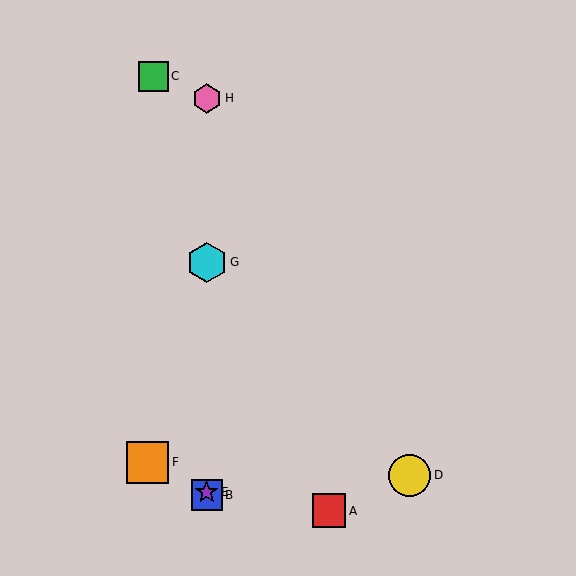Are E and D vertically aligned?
No, E is at x≈207 and D is at x≈410.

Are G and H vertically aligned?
Yes, both are at x≈207.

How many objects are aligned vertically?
4 objects (B, E, G, H) are aligned vertically.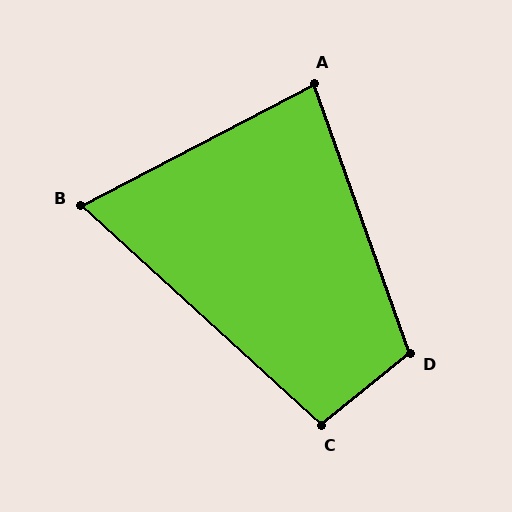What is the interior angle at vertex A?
Approximately 82 degrees (acute).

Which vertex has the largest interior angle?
D, at approximately 110 degrees.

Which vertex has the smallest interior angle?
B, at approximately 70 degrees.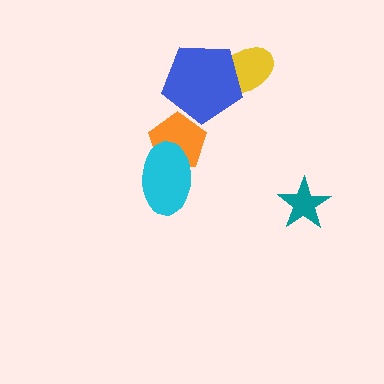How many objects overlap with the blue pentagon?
2 objects overlap with the blue pentagon.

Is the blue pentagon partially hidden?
Yes, it is partially covered by another shape.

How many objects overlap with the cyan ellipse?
1 object overlaps with the cyan ellipse.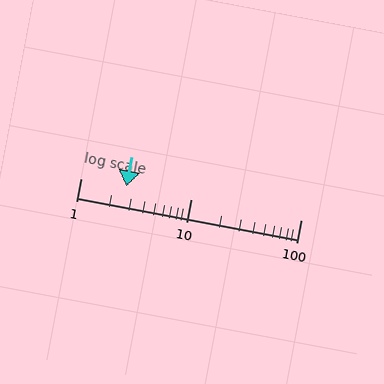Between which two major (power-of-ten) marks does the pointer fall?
The pointer is between 1 and 10.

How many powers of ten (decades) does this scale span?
The scale spans 2 decades, from 1 to 100.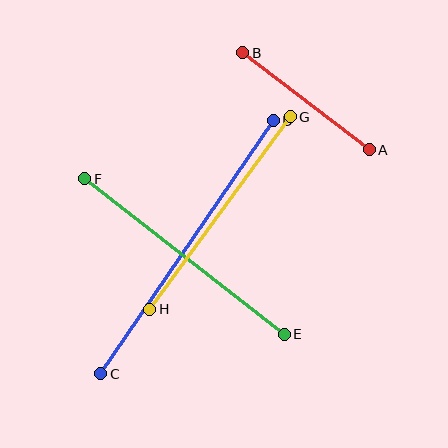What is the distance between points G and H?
The distance is approximately 238 pixels.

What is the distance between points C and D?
The distance is approximately 306 pixels.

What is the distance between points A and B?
The distance is approximately 159 pixels.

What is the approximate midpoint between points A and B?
The midpoint is at approximately (306, 101) pixels.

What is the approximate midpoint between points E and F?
The midpoint is at approximately (184, 257) pixels.